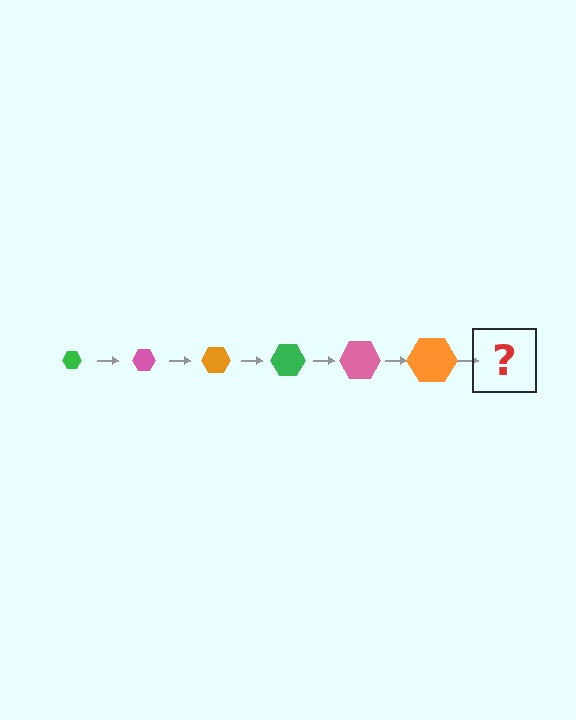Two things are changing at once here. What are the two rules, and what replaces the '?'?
The two rules are that the hexagon grows larger each step and the color cycles through green, pink, and orange. The '?' should be a green hexagon, larger than the previous one.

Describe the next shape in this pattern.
It should be a green hexagon, larger than the previous one.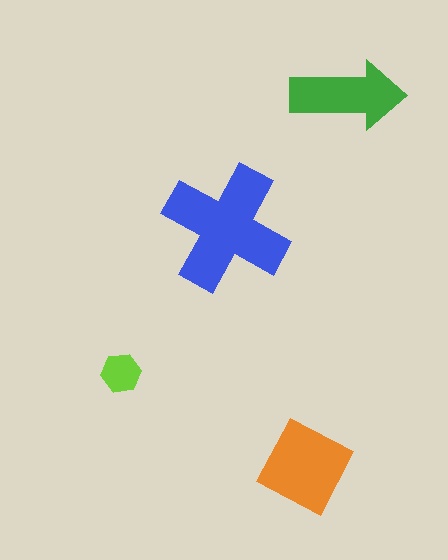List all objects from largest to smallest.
The blue cross, the orange diamond, the green arrow, the lime hexagon.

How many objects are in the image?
There are 4 objects in the image.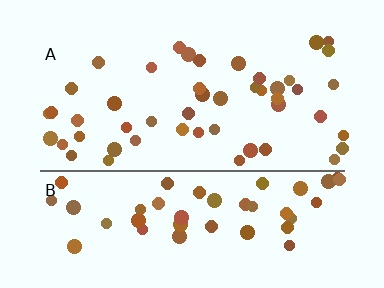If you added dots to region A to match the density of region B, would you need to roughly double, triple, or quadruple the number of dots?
Approximately double.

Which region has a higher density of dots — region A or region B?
B (the bottom).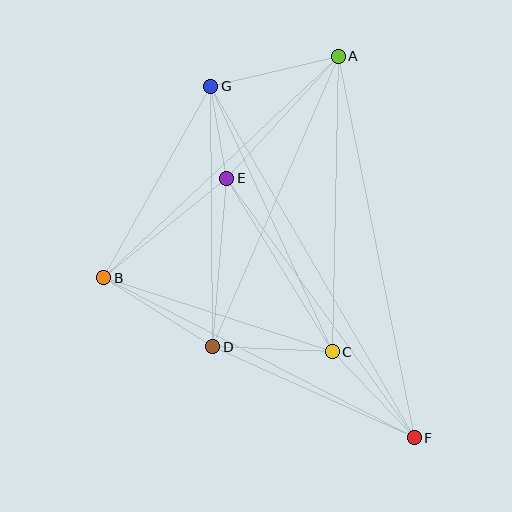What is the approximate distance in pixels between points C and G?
The distance between C and G is approximately 292 pixels.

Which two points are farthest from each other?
Points F and G are farthest from each other.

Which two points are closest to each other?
Points E and G are closest to each other.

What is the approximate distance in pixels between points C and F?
The distance between C and F is approximately 119 pixels.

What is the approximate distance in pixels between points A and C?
The distance between A and C is approximately 295 pixels.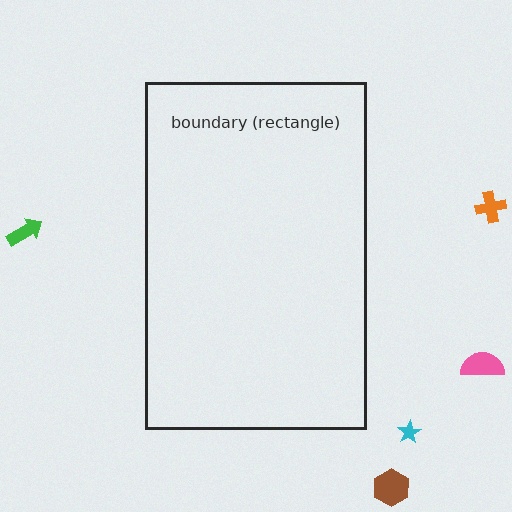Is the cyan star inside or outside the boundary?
Outside.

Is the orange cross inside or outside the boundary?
Outside.